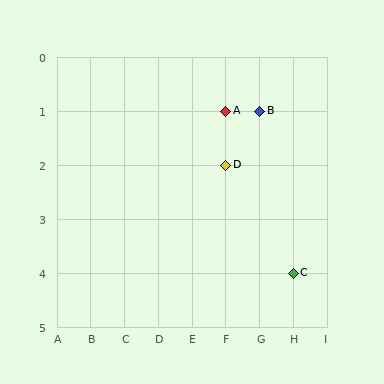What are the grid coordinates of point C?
Point C is at grid coordinates (H, 4).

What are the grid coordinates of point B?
Point B is at grid coordinates (G, 1).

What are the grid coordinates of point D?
Point D is at grid coordinates (F, 2).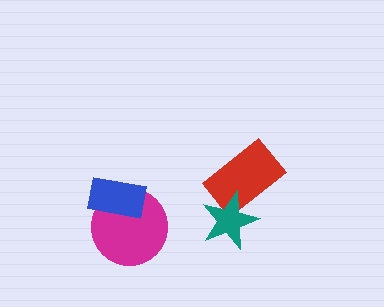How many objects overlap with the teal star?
1 object overlaps with the teal star.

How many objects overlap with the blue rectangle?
1 object overlaps with the blue rectangle.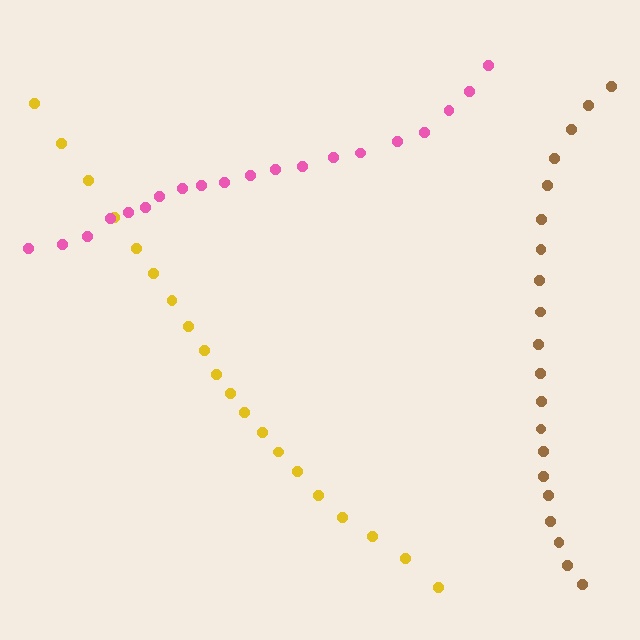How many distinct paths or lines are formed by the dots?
There are 3 distinct paths.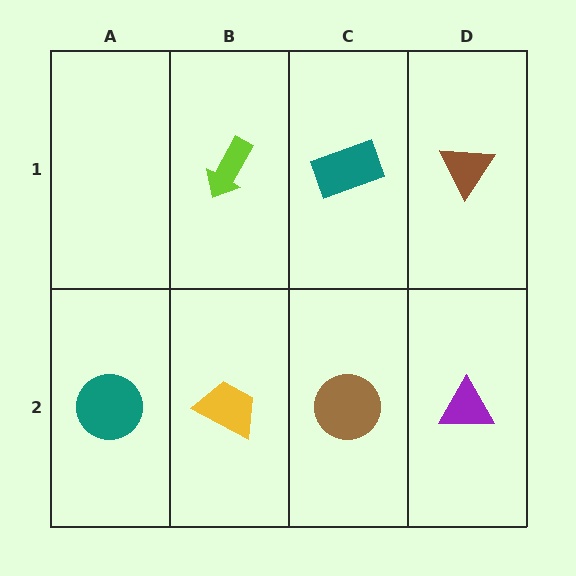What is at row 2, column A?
A teal circle.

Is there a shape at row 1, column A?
No, that cell is empty.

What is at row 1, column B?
A lime arrow.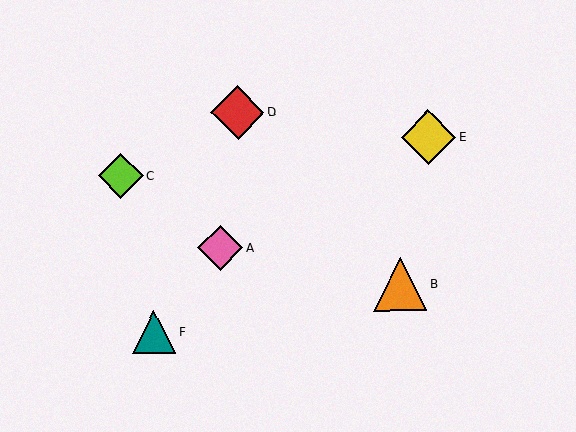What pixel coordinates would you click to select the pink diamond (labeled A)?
Click at (221, 248) to select the pink diamond A.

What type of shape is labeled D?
Shape D is a red diamond.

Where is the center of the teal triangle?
The center of the teal triangle is at (154, 331).